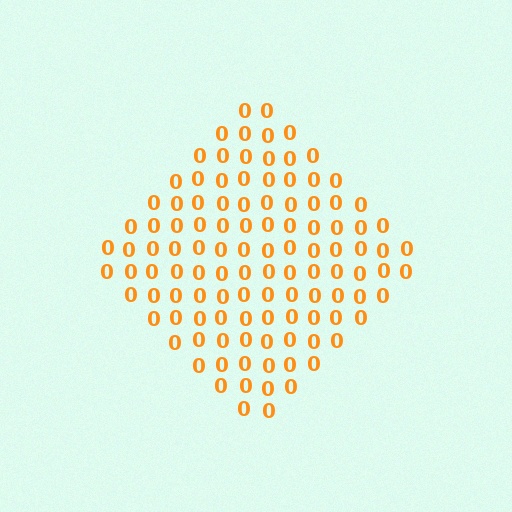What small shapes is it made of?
It is made of small digit 0's.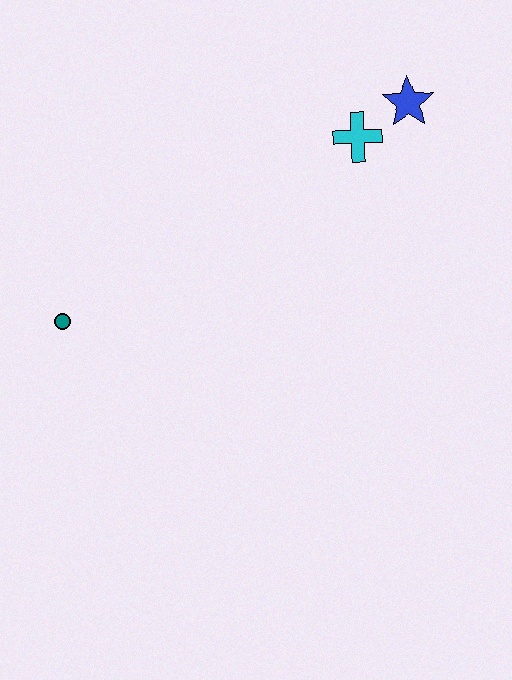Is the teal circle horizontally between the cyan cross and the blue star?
No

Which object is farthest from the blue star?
The teal circle is farthest from the blue star.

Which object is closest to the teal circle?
The cyan cross is closest to the teal circle.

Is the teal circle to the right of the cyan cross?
No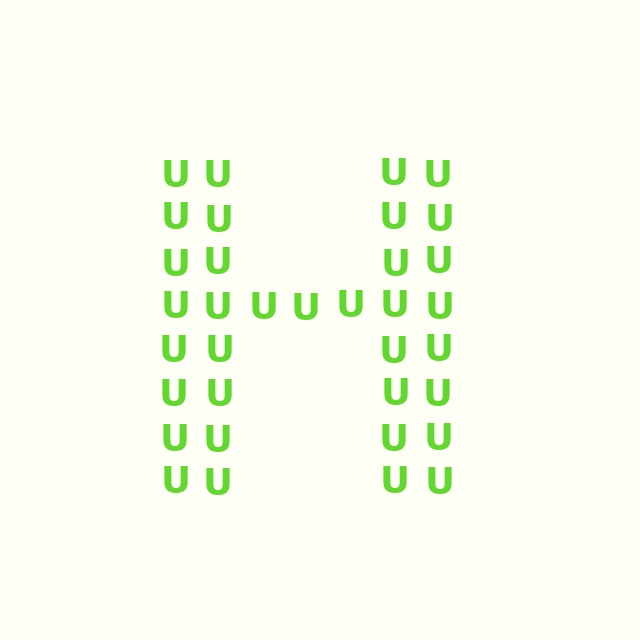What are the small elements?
The small elements are letter U's.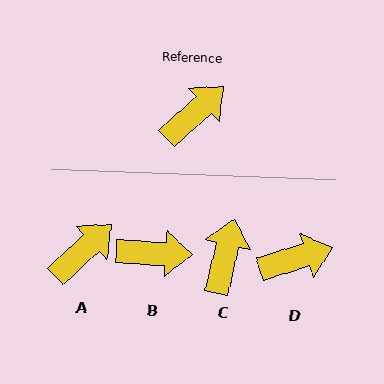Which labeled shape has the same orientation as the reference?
A.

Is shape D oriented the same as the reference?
No, it is off by about 26 degrees.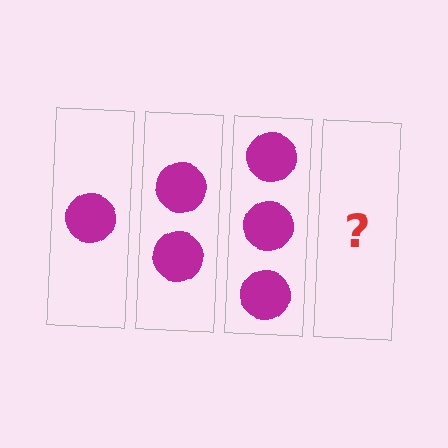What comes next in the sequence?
The next element should be 4 circles.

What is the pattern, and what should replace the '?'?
The pattern is that each step adds one more circle. The '?' should be 4 circles.